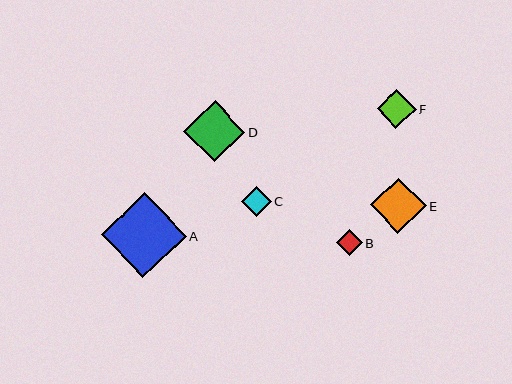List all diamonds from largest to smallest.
From largest to smallest: A, D, E, F, C, B.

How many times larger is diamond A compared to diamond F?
Diamond A is approximately 2.2 times the size of diamond F.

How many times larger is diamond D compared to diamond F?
Diamond D is approximately 1.6 times the size of diamond F.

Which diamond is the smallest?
Diamond B is the smallest with a size of approximately 26 pixels.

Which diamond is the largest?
Diamond A is the largest with a size of approximately 85 pixels.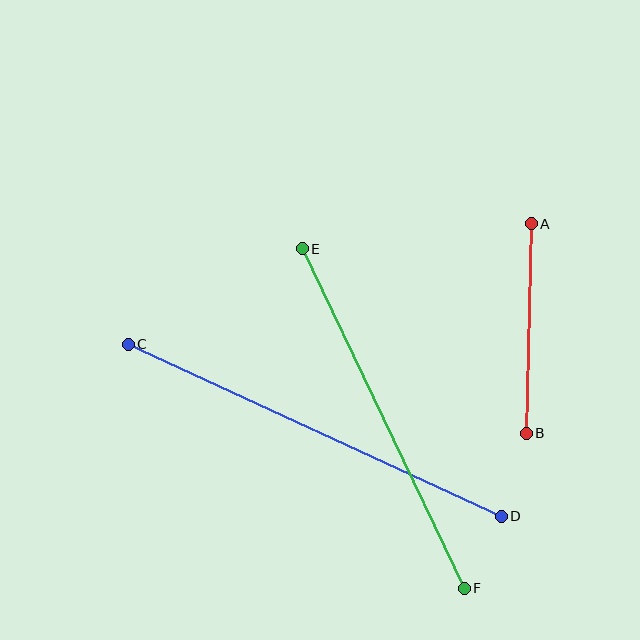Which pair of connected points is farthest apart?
Points C and D are farthest apart.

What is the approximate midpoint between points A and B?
The midpoint is at approximately (529, 328) pixels.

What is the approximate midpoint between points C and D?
The midpoint is at approximately (315, 430) pixels.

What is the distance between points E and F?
The distance is approximately 376 pixels.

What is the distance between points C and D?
The distance is approximately 411 pixels.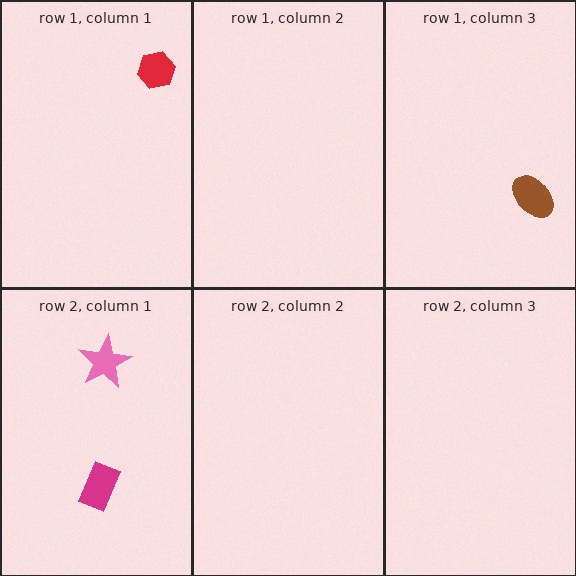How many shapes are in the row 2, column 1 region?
2.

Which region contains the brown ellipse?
The row 1, column 3 region.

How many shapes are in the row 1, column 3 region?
1.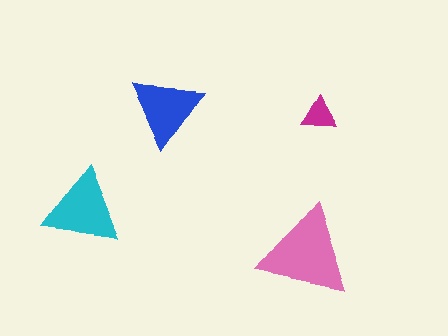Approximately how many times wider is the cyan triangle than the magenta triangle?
About 2 times wider.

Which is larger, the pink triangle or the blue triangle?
The pink one.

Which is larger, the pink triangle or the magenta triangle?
The pink one.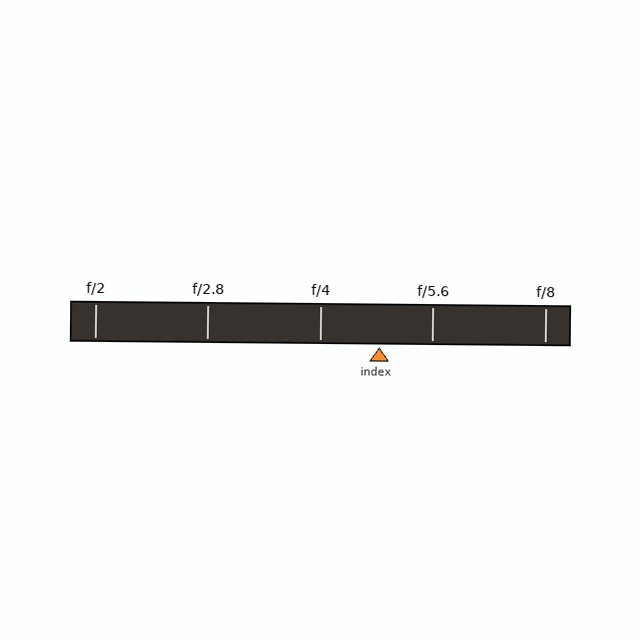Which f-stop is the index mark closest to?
The index mark is closest to f/5.6.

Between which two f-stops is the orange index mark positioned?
The index mark is between f/4 and f/5.6.